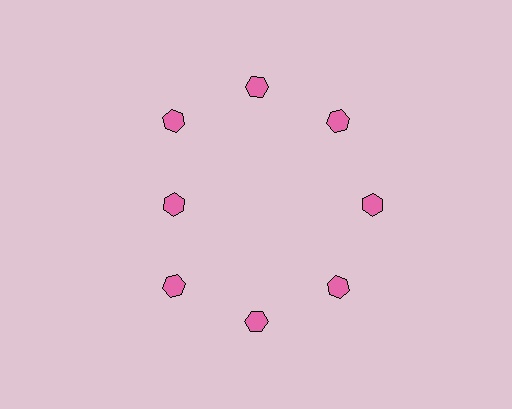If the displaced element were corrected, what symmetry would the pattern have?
It would have 8-fold rotational symmetry — the pattern would map onto itself every 45 degrees.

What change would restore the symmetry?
The symmetry would be restored by moving it outward, back onto the ring so that all 8 hexagons sit at equal angles and equal distance from the center.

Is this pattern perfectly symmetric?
No. The 8 pink hexagons are arranged in a ring, but one element near the 9 o'clock position is pulled inward toward the center, breaking the 8-fold rotational symmetry.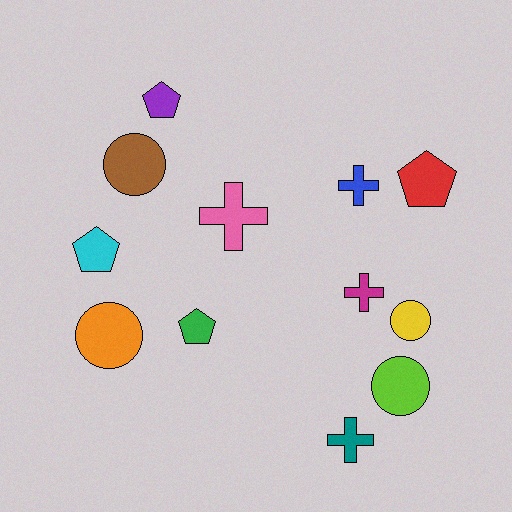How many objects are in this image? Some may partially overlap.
There are 12 objects.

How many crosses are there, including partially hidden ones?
There are 4 crosses.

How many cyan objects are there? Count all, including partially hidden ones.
There is 1 cyan object.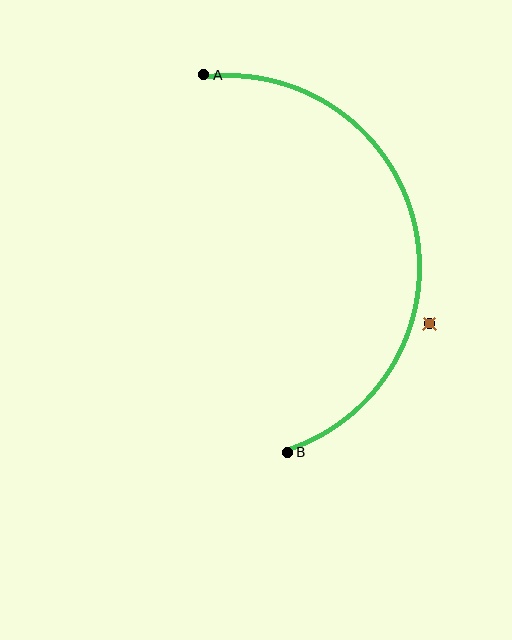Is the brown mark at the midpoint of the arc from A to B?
No — the brown mark does not lie on the arc at all. It sits slightly outside the curve.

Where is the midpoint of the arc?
The arc midpoint is the point on the curve farthest from the straight line joining A and B. It sits to the right of that line.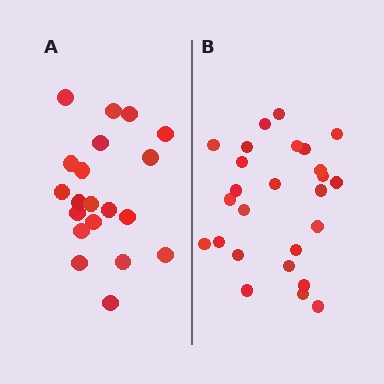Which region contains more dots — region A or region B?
Region B (the right region) has more dots.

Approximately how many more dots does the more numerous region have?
Region B has about 6 more dots than region A.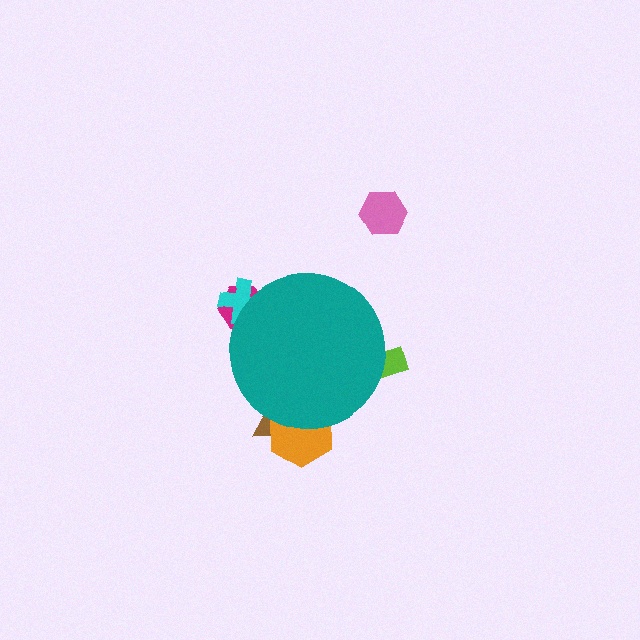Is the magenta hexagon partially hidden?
Yes, the magenta hexagon is partially hidden behind the teal circle.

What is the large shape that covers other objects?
A teal circle.